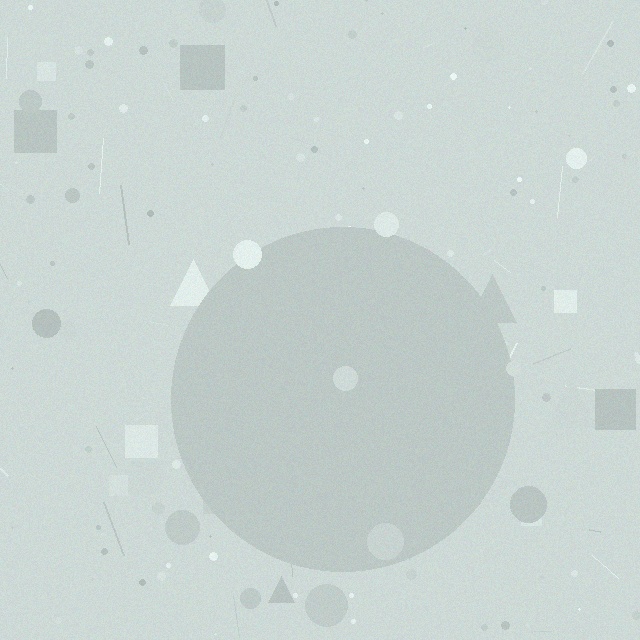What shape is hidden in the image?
A circle is hidden in the image.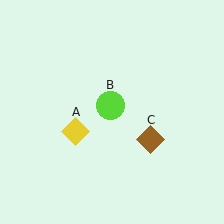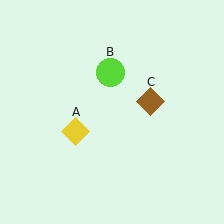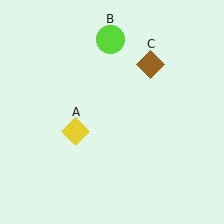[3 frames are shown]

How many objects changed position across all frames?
2 objects changed position: lime circle (object B), brown diamond (object C).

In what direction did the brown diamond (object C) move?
The brown diamond (object C) moved up.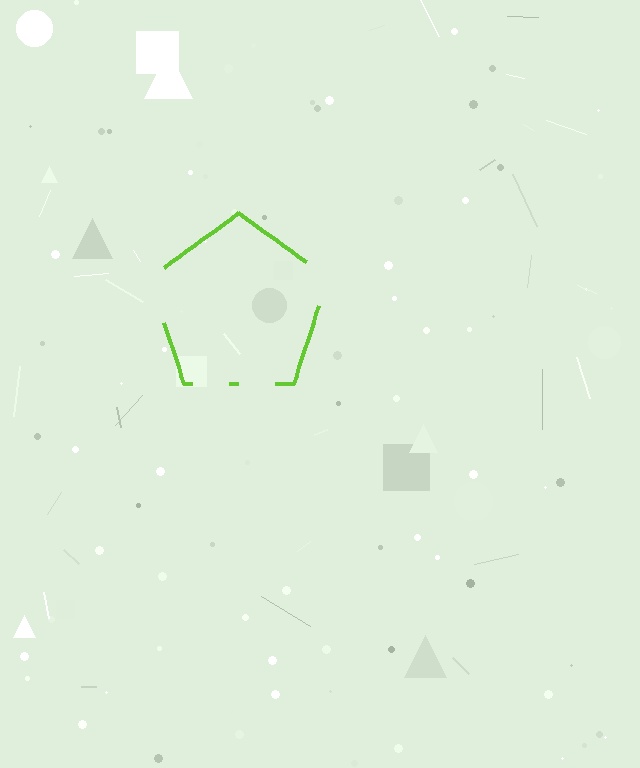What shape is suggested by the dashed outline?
The dashed outline suggests a pentagon.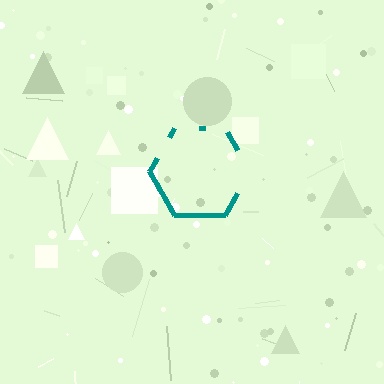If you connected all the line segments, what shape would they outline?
They would outline a hexagon.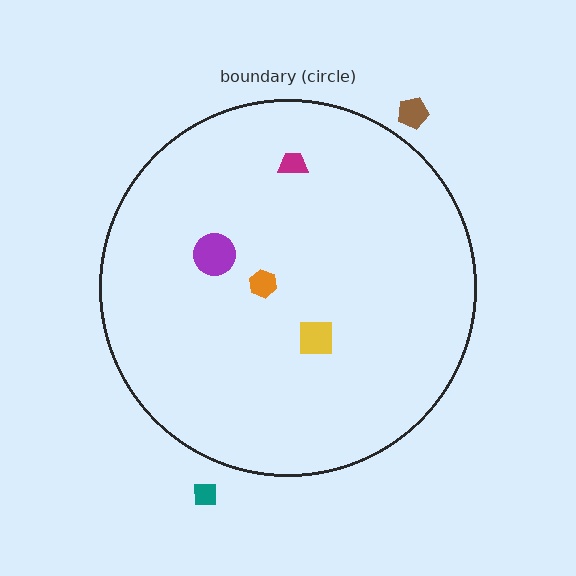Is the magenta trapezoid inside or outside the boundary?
Inside.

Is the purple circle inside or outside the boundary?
Inside.